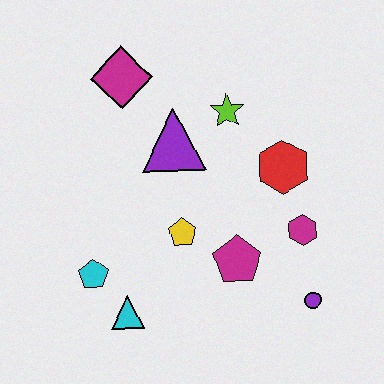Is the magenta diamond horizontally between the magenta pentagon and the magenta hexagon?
No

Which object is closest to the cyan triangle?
The cyan pentagon is closest to the cyan triangle.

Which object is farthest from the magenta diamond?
The purple circle is farthest from the magenta diamond.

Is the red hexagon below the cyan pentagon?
No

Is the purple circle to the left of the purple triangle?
No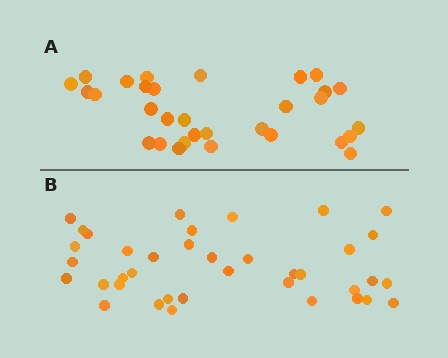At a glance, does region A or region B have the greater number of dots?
Region B (the bottom region) has more dots.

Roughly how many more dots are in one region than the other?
Region B has roughly 8 or so more dots than region A.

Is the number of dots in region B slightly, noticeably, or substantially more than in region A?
Region B has only slightly more — the two regions are fairly close. The ratio is roughly 1.2 to 1.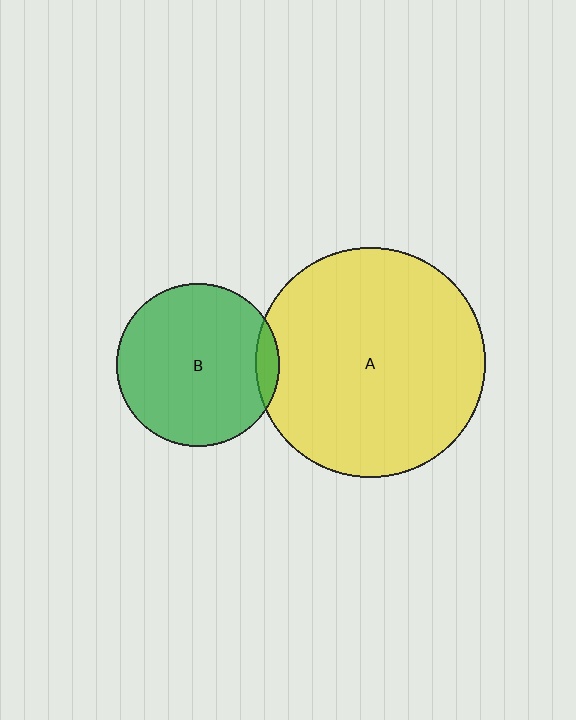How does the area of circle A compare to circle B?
Approximately 2.0 times.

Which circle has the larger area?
Circle A (yellow).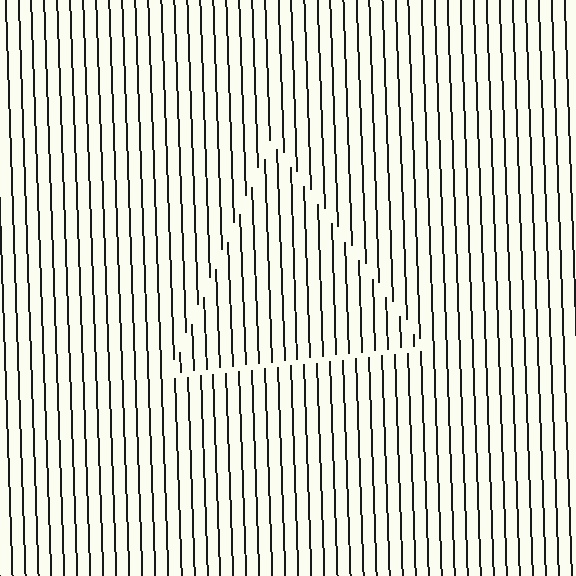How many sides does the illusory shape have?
3 sides — the line-ends trace a triangle.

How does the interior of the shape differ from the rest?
The interior of the shape contains the same grating, shifted by half a period — the contour is defined by the phase discontinuity where line-ends from the inner and outer gratings abut.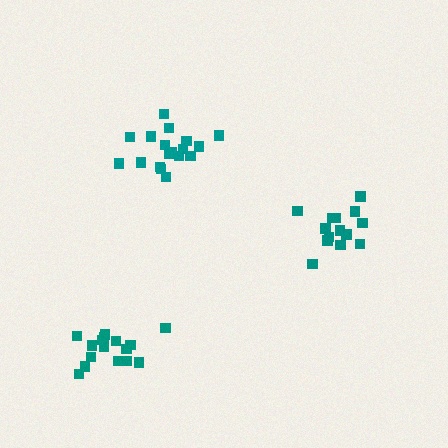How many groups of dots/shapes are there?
There are 3 groups.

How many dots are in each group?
Group 1: 14 dots, Group 2: 19 dots, Group 3: 16 dots (49 total).